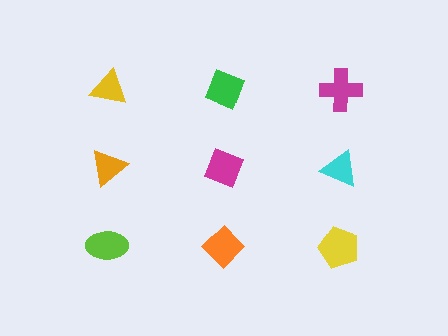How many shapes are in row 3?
3 shapes.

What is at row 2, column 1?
An orange triangle.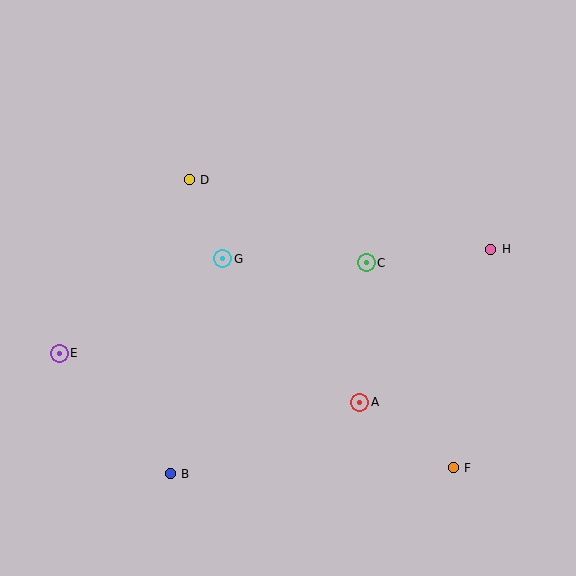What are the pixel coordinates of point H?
Point H is at (491, 249).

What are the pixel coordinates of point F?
Point F is at (453, 468).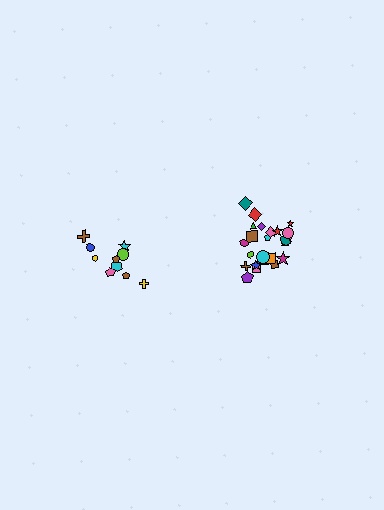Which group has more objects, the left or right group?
The right group.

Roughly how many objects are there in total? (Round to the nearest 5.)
Roughly 35 objects in total.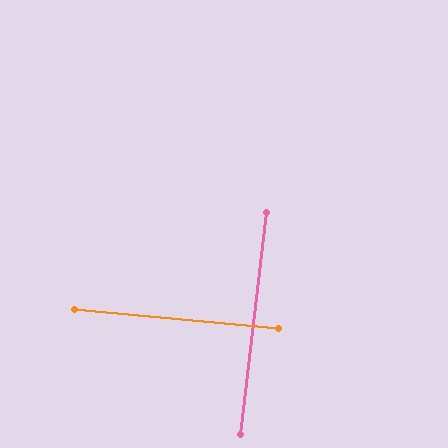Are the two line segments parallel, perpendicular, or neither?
Perpendicular — they meet at approximately 89°.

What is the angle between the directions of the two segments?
Approximately 89 degrees.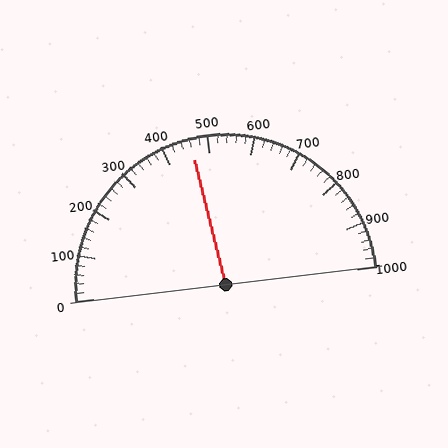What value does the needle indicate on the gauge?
The needle indicates approximately 460.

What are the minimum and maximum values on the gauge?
The gauge ranges from 0 to 1000.